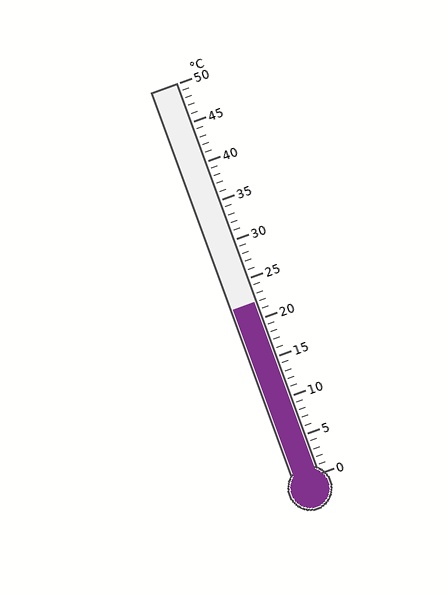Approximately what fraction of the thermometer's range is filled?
The thermometer is filled to approximately 45% of its range.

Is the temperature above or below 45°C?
The temperature is below 45°C.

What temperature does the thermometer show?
The thermometer shows approximately 22°C.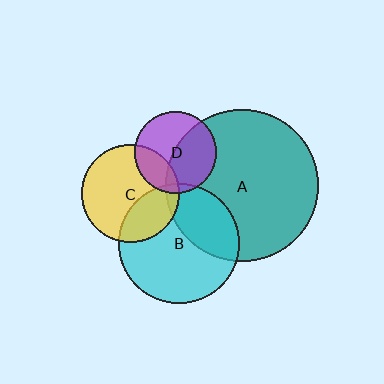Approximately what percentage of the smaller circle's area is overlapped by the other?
Approximately 25%.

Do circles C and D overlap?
Yes.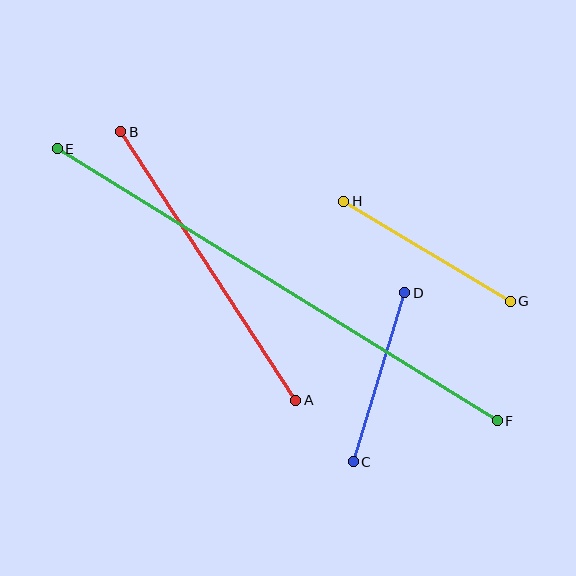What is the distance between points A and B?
The distance is approximately 320 pixels.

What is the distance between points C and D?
The distance is approximately 177 pixels.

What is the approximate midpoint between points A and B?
The midpoint is at approximately (208, 266) pixels.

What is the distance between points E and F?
The distance is approximately 518 pixels.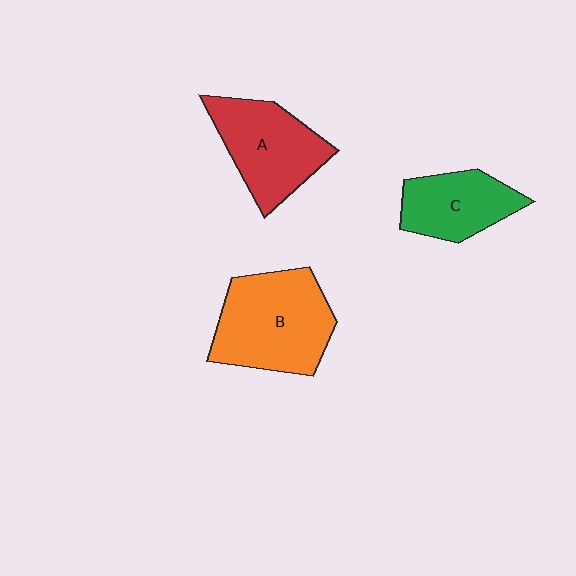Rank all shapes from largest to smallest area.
From largest to smallest: B (orange), A (red), C (green).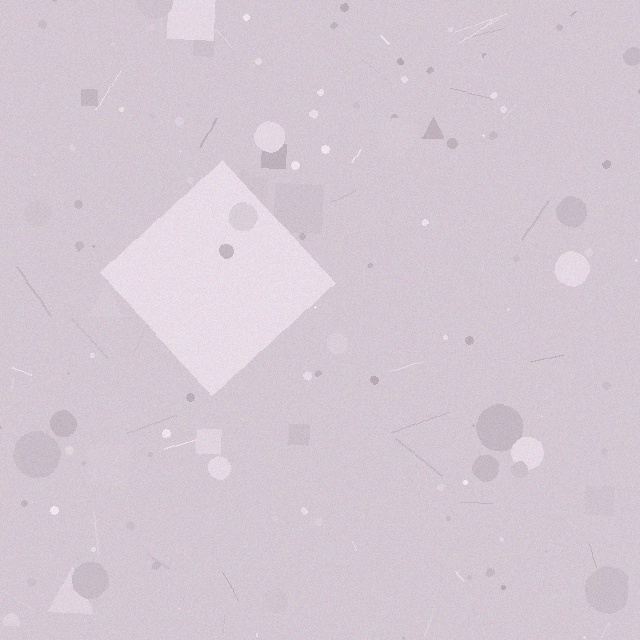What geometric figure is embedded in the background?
A diamond is embedded in the background.